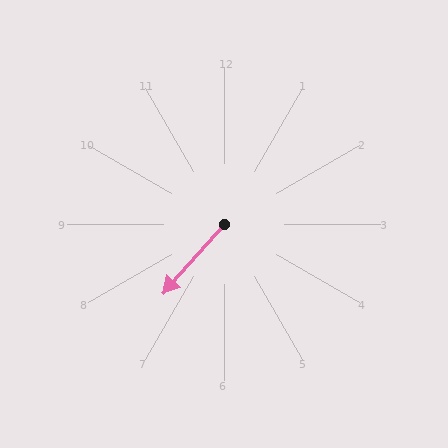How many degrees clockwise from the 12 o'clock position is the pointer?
Approximately 221 degrees.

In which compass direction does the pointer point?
Southwest.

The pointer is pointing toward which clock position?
Roughly 7 o'clock.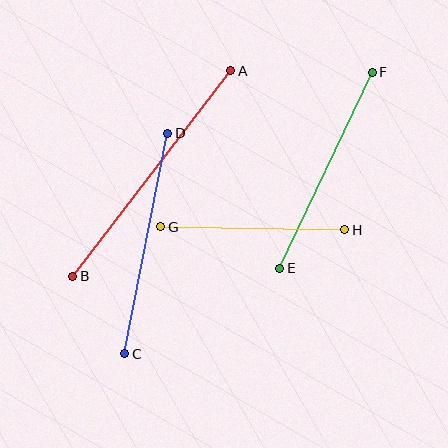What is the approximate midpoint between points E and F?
The midpoint is at approximately (326, 170) pixels.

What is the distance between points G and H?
The distance is approximately 184 pixels.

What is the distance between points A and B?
The distance is approximately 259 pixels.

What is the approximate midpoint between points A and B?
The midpoint is at approximately (152, 174) pixels.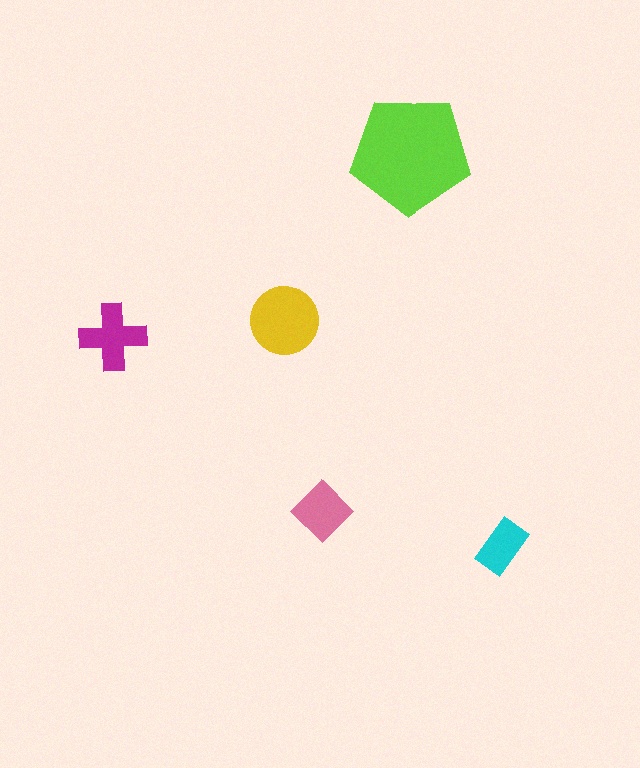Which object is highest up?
The lime pentagon is topmost.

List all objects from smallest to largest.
The cyan rectangle, the pink diamond, the magenta cross, the yellow circle, the lime pentagon.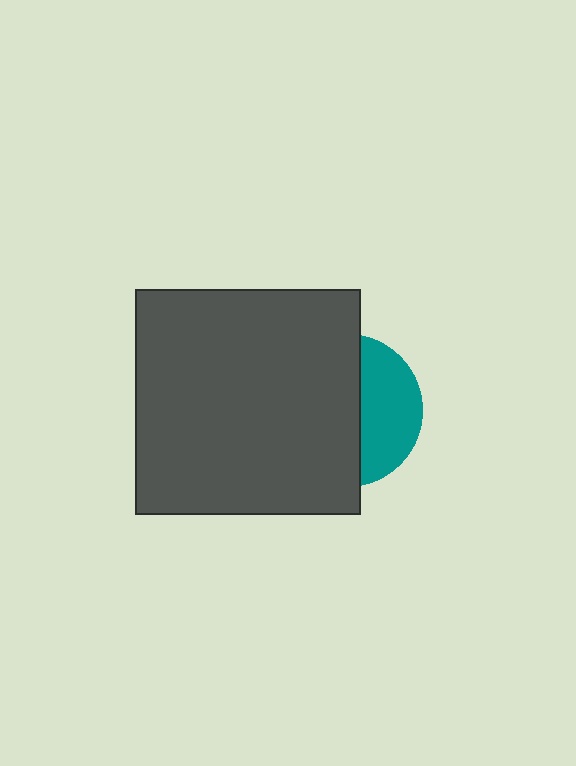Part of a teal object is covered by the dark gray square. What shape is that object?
It is a circle.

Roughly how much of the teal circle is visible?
A small part of it is visible (roughly 38%).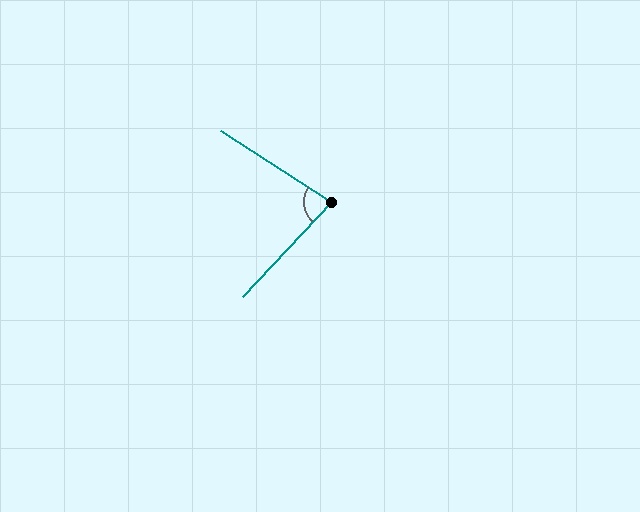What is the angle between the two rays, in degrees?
Approximately 79 degrees.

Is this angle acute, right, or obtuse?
It is acute.